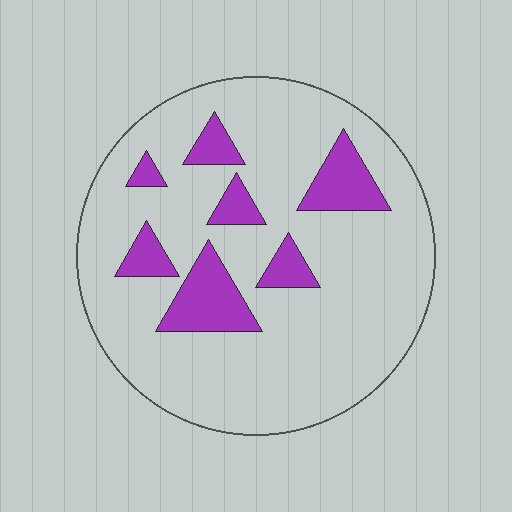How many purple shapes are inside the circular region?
7.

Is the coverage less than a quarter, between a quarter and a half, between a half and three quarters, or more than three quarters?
Less than a quarter.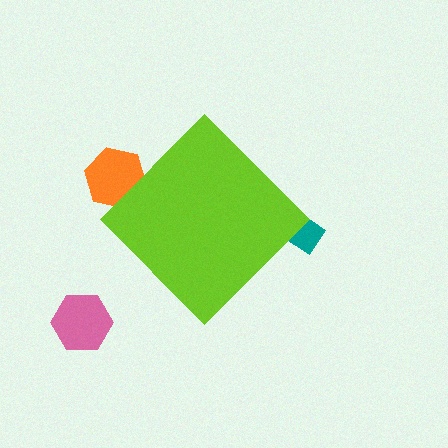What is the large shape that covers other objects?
A lime diamond.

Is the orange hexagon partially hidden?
Yes, the orange hexagon is partially hidden behind the lime diamond.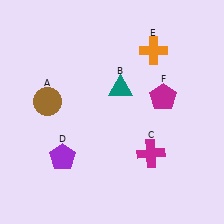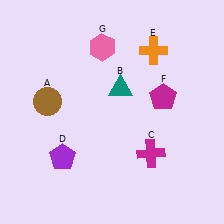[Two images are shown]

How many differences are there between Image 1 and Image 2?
There is 1 difference between the two images.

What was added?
A pink hexagon (G) was added in Image 2.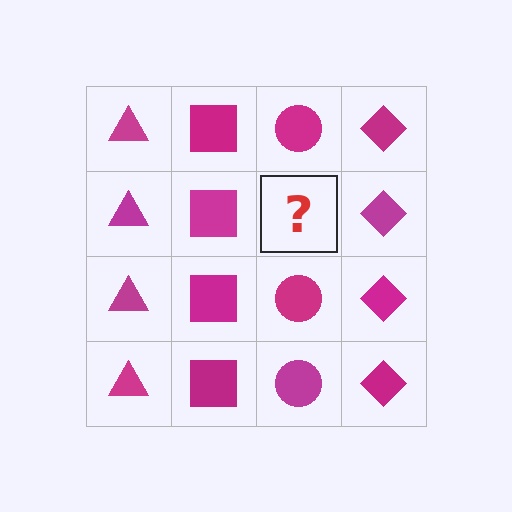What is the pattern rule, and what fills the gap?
The rule is that each column has a consistent shape. The gap should be filled with a magenta circle.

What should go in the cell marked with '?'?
The missing cell should contain a magenta circle.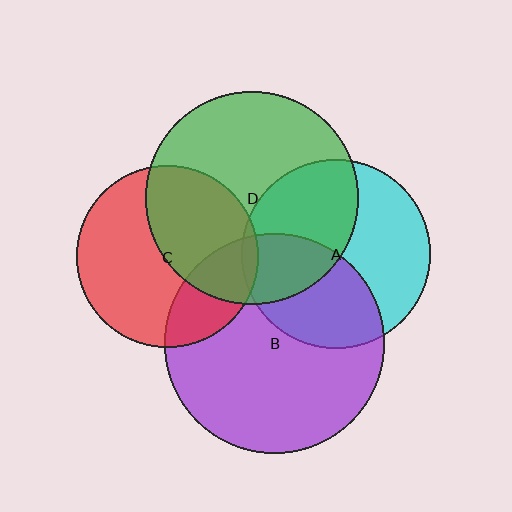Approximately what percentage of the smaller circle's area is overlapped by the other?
Approximately 5%.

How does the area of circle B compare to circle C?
Approximately 1.5 times.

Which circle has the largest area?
Circle B (purple).